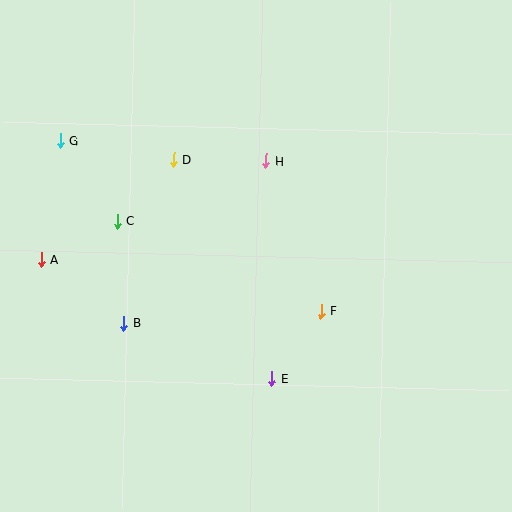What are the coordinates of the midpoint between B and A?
The midpoint between B and A is at (83, 291).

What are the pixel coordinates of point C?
Point C is at (117, 221).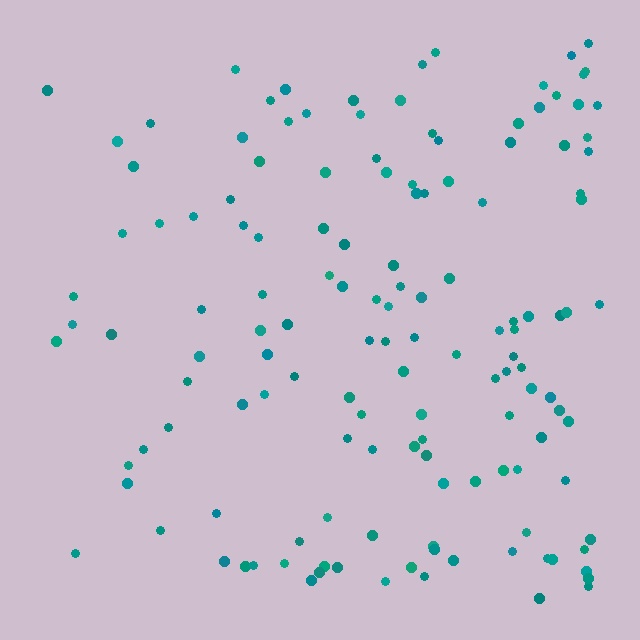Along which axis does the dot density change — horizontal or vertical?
Horizontal.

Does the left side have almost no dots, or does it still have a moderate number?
Still a moderate number, just noticeably fewer than the right.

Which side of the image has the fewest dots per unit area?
The left.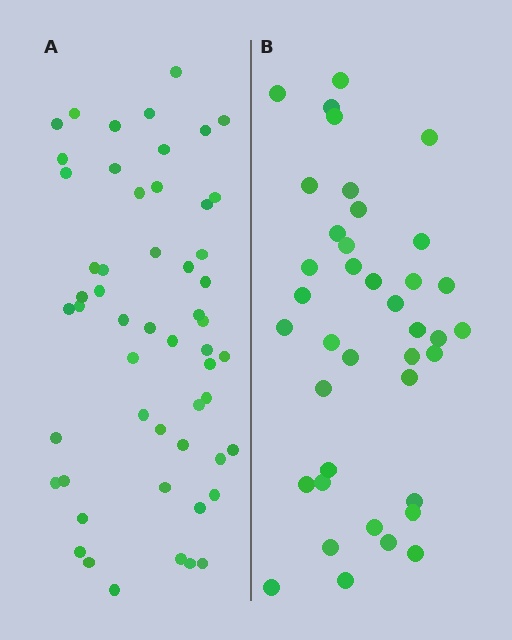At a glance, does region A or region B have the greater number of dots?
Region A (the left region) has more dots.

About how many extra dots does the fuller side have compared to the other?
Region A has approximately 15 more dots than region B.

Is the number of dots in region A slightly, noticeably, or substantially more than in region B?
Region A has noticeably more, but not dramatically so. The ratio is roughly 1.4 to 1.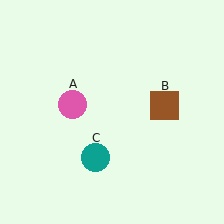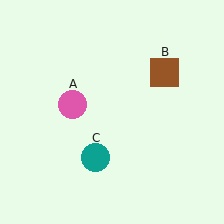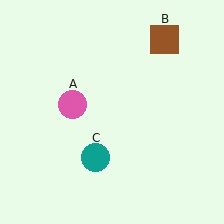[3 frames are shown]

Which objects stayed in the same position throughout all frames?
Pink circle (object A) and teal circle (object C) remained stationary.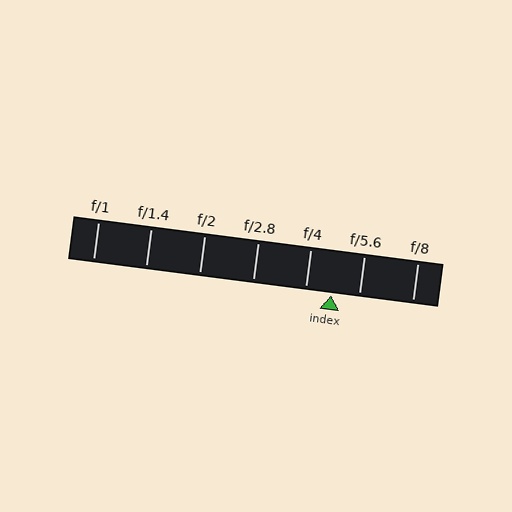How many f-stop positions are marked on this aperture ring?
There are 7 f-stop positions marked.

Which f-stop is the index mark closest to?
The index mark is closest to f/4.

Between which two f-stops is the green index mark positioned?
The index mark is between f/4 and f/5.6.